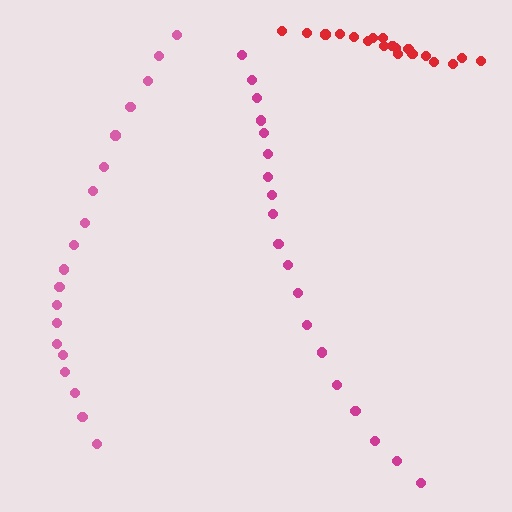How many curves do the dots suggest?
There are 3 distinct paths.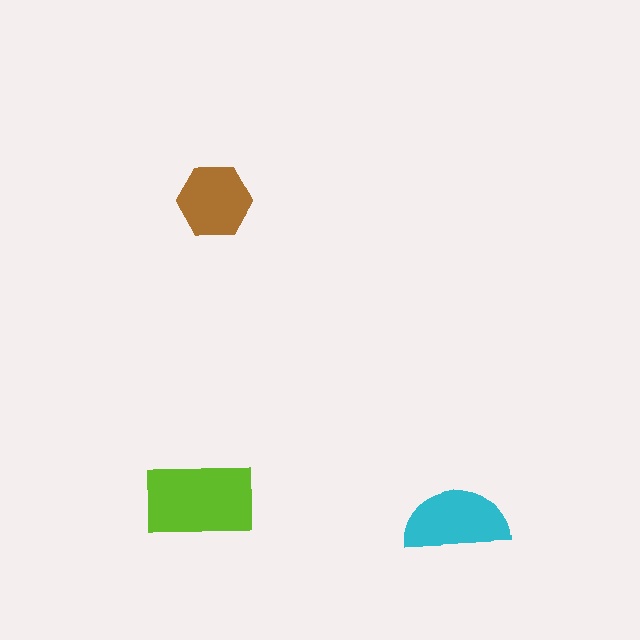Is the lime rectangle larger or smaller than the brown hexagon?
Larger.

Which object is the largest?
The lime rectangle.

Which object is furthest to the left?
The lime rectangle is leftmost.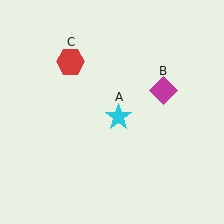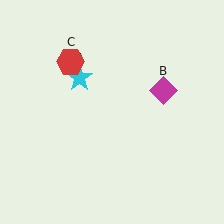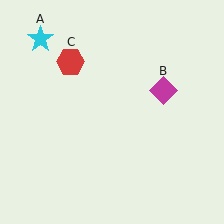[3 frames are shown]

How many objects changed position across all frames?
1 object changed position: cyan star (object A).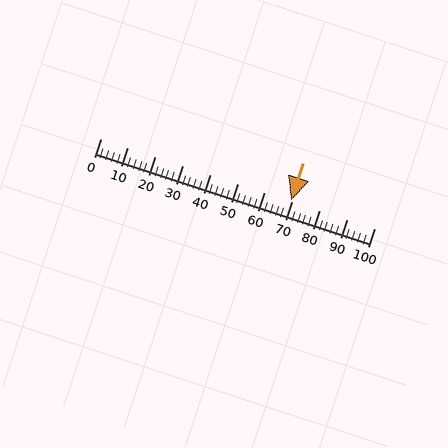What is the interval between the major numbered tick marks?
The major tick marks are spaced 10 units apart.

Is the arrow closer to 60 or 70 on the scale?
The arrow is closer to 70.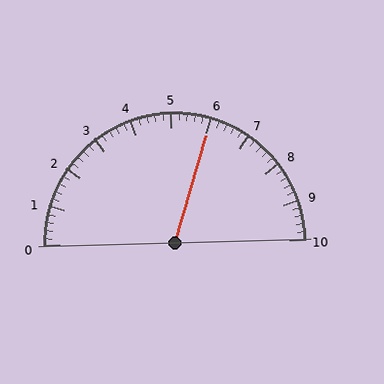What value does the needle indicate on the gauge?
The needle indicates approximately 6.0.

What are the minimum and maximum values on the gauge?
The gauge ranges from 0 to 10.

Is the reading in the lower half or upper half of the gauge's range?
The reading is in the upper half of the range (0 to 10).